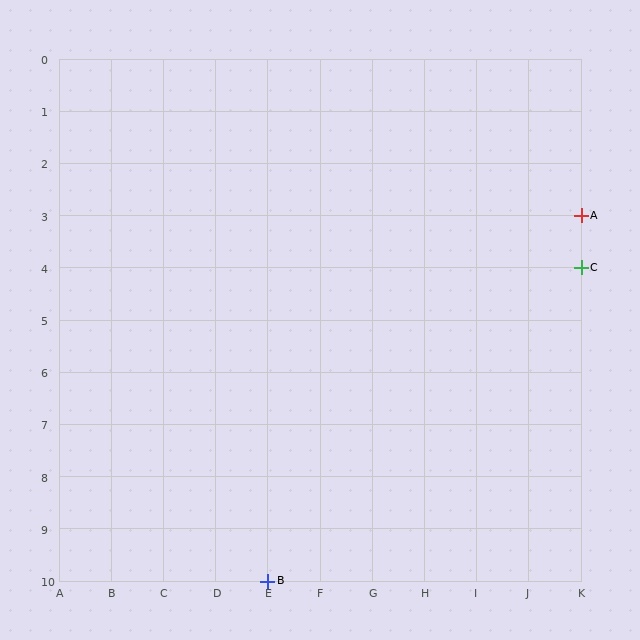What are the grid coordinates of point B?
Point B is at grid coordinates (E, 10).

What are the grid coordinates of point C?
Point C is at grid coordinates (K, 4).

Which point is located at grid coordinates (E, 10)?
Point B is at (E, 10).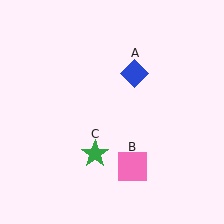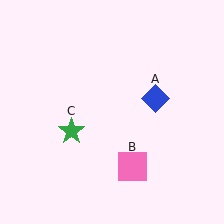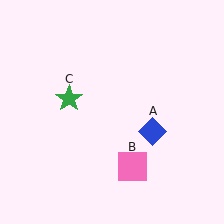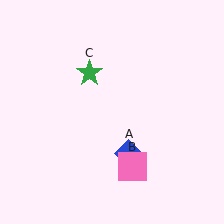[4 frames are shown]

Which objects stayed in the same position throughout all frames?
Pink square (object B) remained stationary.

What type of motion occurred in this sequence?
The blue diamond (object A), green star (object C) rotated clockwise around the center of the scene.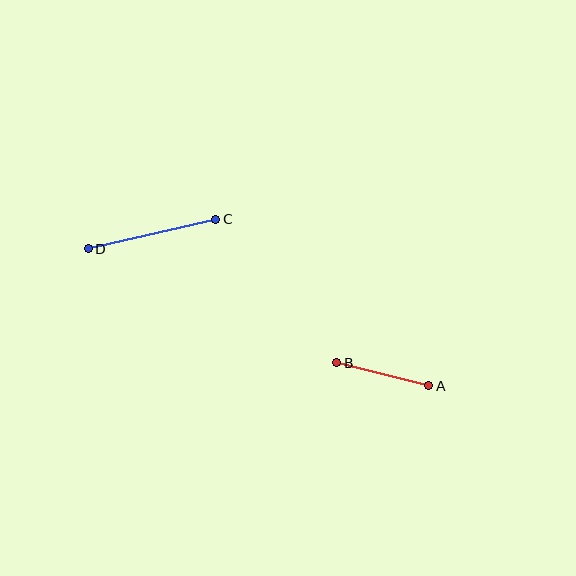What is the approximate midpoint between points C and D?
The midpoint is at approximately (152, 234) pixels.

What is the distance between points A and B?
The distance is approximately 95 pixels.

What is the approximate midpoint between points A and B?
The midpoint is at approximately (383, 374) pixels.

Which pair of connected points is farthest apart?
Points C and D are farthest apart.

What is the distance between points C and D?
The distance is approximately 131 pixels.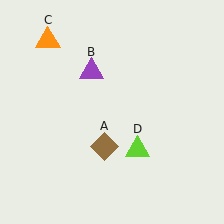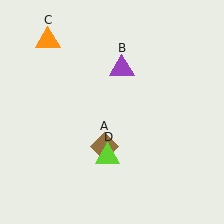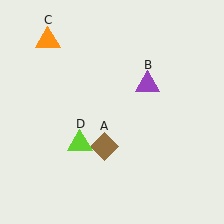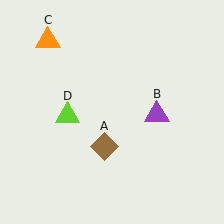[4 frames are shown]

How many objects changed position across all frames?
2 objects changed position: purple triangle (object B), lime triangle (object D).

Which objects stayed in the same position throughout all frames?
Brown diamond (object A) and orange triangle (object C) remained stationary.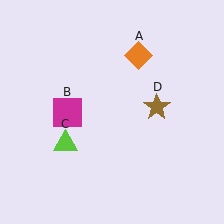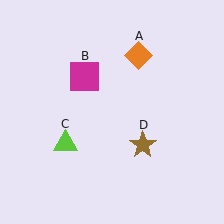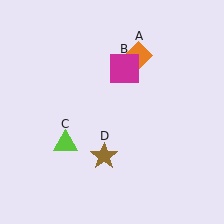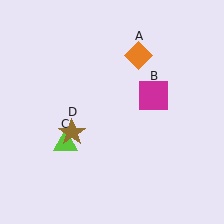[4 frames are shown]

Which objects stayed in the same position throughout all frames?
Orange diamond (object A) and lime triangle (object C) remained stationary.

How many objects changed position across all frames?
2 objects changed position: magenta square (object B), brown star (object D).